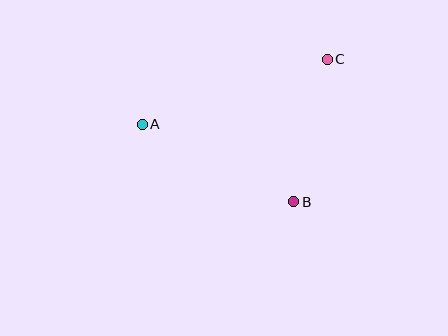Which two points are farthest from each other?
Points A and C are farthest from each other.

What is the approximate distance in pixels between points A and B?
The distance between A and B is approximately 170 pixels.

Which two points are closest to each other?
Points B and C are closest to each other.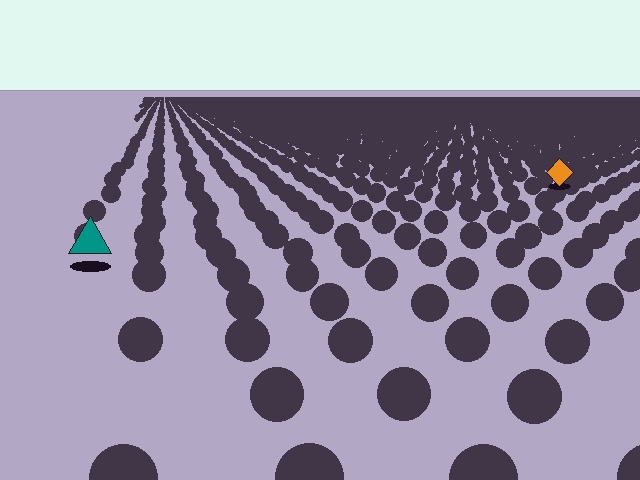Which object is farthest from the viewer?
The orange diamond is farthest from the viewer. It appears smaller and the ground texture around it is denser.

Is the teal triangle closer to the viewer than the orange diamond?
Yes. The teal triangle is closer — you can tell from the texture gradient: the ground texture is coarser near it.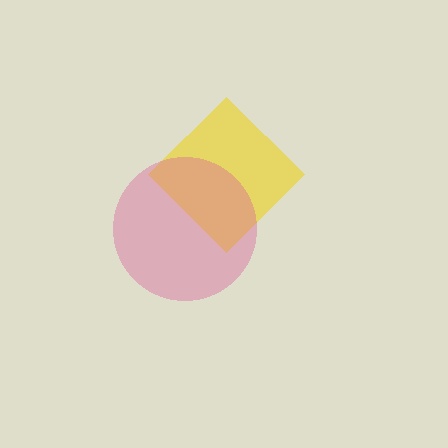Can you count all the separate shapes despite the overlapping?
Yes, there are 2 separate shapes.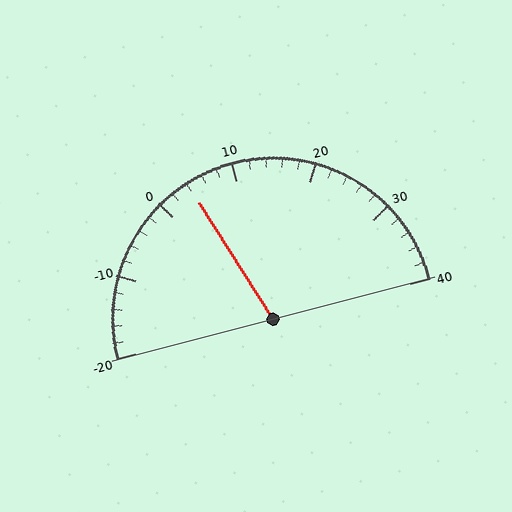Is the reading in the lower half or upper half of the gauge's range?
The reading is in the lower half of the range (-20 to 40).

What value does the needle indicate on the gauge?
The needle indicates approximately 4.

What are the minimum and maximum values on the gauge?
The gauge ranges from -20 to 40.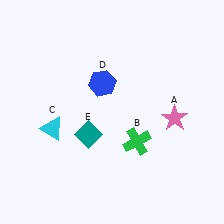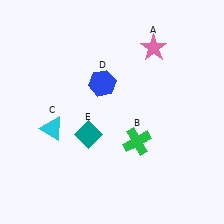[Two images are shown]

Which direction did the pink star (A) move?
The pink star (A) moved up.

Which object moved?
The pink star (A) moved up.